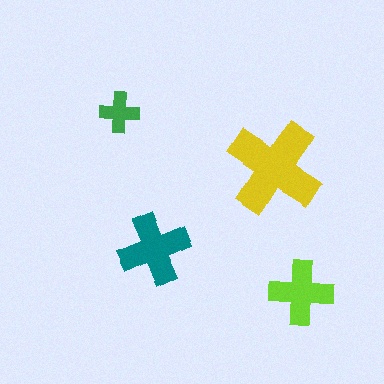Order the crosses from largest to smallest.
the yellow one, the teal one, the lime one, the green one.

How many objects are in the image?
There are 4 objects in the image.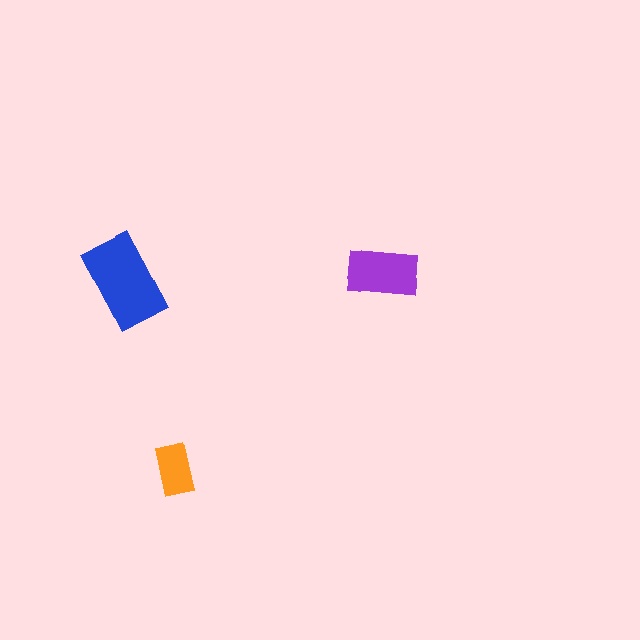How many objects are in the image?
There are 3 objects in the image.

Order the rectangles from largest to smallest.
the blue one, the purple one, the orange one.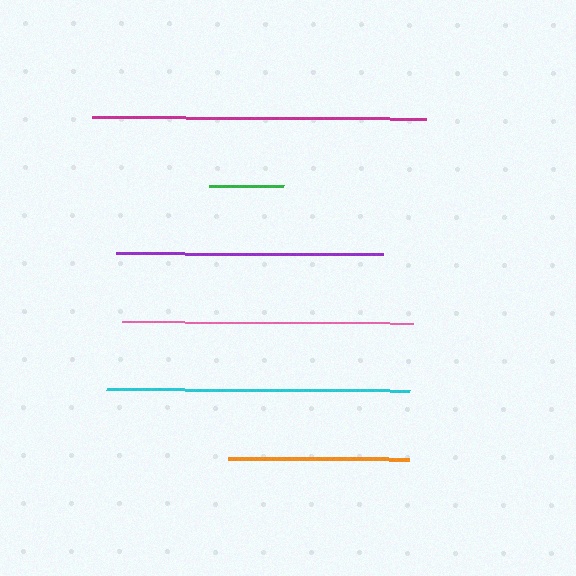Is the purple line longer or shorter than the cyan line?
The cyan line is longer than the purple line.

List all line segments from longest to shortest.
From longest to shortest: magenta, cyan, pink, purple, orange, green.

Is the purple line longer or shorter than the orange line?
The purple line is longer than the orange line.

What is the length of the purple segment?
The purple segment is approximately 268 pixels long.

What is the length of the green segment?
The green segment is approximately 73 pixels long.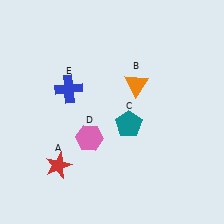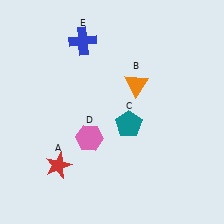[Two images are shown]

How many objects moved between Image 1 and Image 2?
1 object moved between the two images.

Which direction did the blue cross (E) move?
The blue cross (E) moved up.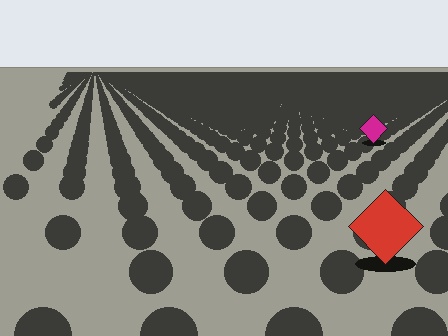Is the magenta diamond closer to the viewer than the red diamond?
No. The red diamond is closer — you can tell from the texture gradient: the ground texture is coarser near it.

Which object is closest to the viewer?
The red diamond is closest. The texture marks near it are larger and more spread out.